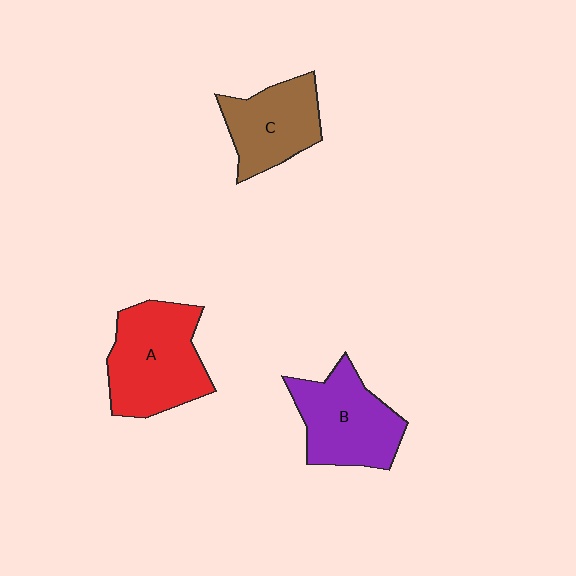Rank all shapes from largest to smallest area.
From largest to smallest: A (red), B (purple), C (brown).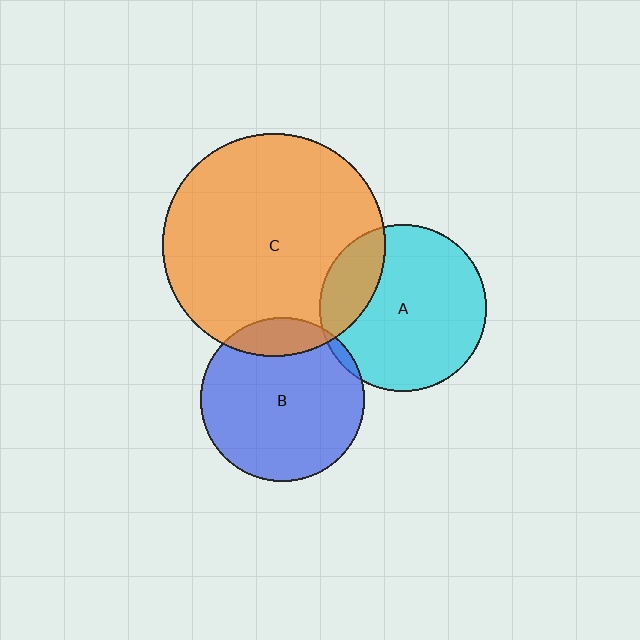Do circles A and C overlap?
Yes.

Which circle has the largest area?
Circle C (orange).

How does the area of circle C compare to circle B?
Approximately 1.8 times.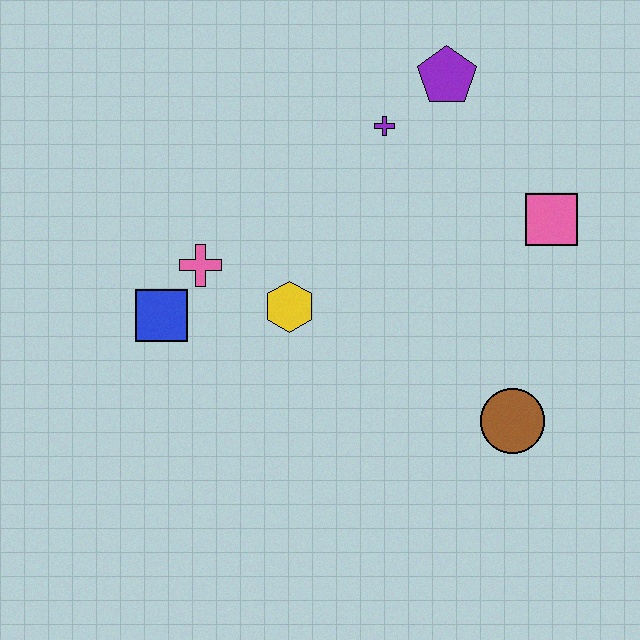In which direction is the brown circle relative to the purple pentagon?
The brown circle is below the purple pentagon.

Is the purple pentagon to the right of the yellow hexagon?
Yes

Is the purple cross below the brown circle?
No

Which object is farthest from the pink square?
The blue square is farthest from the pink square.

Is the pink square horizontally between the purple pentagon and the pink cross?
No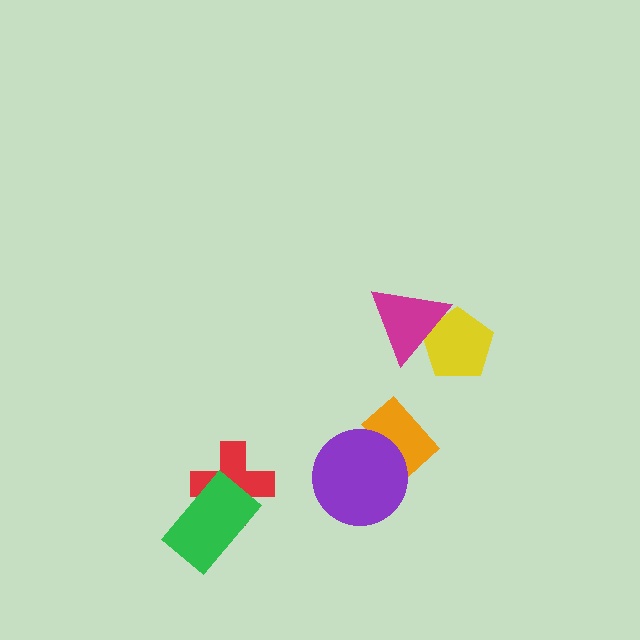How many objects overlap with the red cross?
1 object overlaps with the red cross.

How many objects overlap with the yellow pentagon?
1 object overlaps with the yellow pentagon.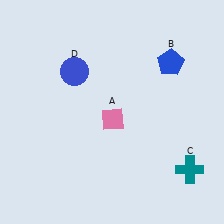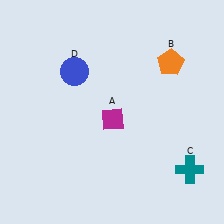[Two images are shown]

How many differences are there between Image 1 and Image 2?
There are 2 differences between the two images.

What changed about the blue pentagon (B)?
In Image 1, B is blue. In Image 2, it changed to orange.